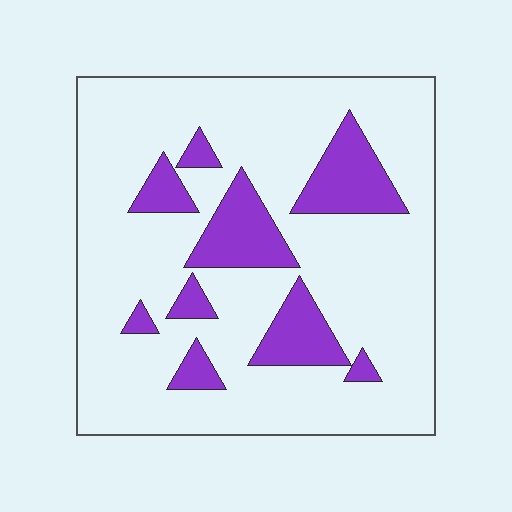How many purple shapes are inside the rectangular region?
9.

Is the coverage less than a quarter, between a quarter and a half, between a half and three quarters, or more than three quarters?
Less than a quarter.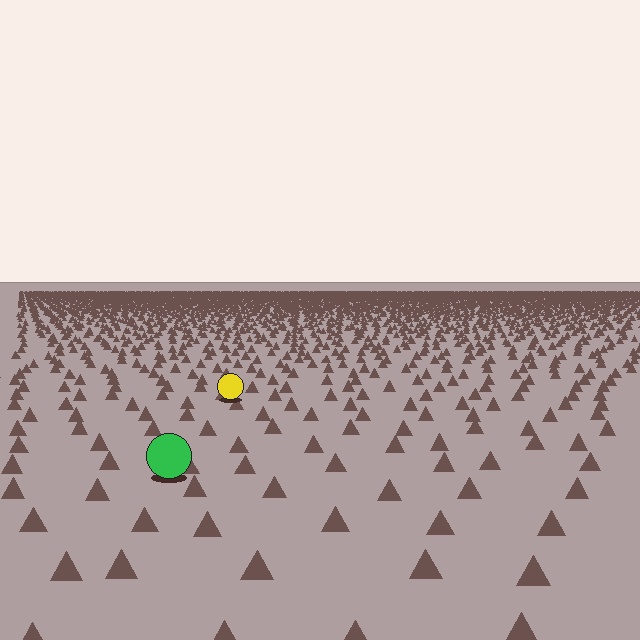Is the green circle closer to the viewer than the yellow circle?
Yes. The green circle is closer — you can tell from the texture gradient: the ground texture is coarser near it.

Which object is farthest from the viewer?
The yellow circle is farthest from the viewer. It appears smaller and the ground texture around it is denser.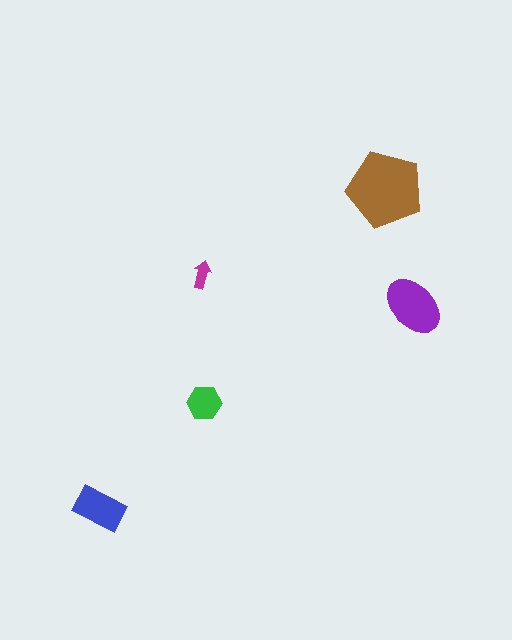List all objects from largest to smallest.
The brown pentagon, the purple ellipse, the blue rectangle, the green hexagon, the magenta arrow.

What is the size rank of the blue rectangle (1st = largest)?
3rd.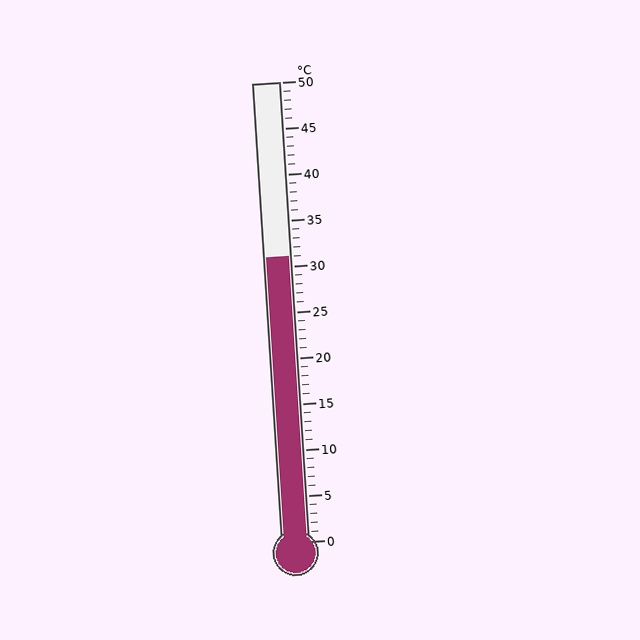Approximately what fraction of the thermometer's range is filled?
The thermometer is filled to approximately 60% of its range.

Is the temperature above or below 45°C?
The temperature is below 45°C.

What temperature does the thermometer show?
The thermometer shows approximately 31°C.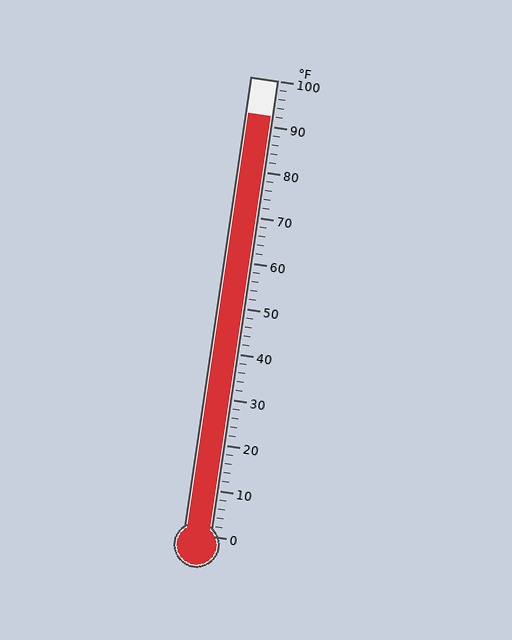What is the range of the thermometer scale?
The thermometer scale ranges from 0°F to 100°F.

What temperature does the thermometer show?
The thermometer shows approximately 92°F.